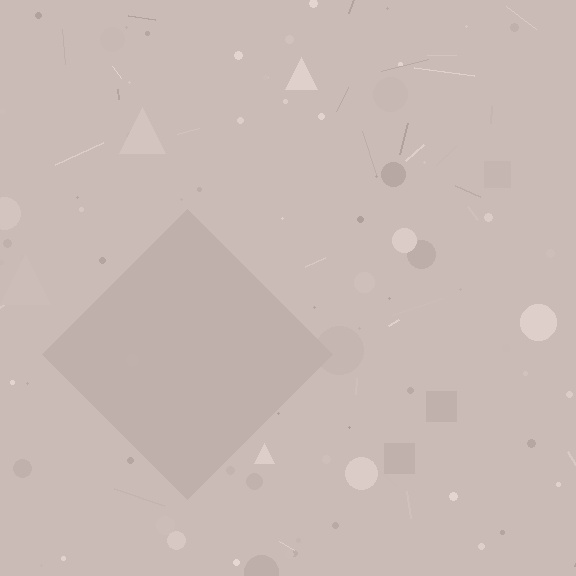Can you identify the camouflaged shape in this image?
The camouflaged shape is a diamond.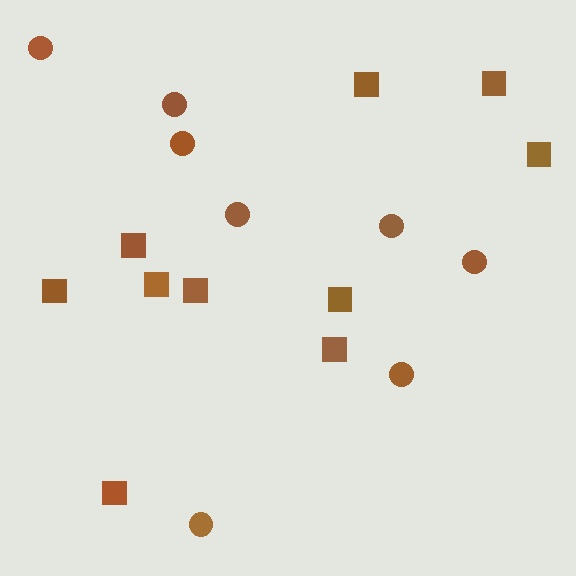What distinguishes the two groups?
There are 2 groups: one group of squares (10) and one group of circles (8).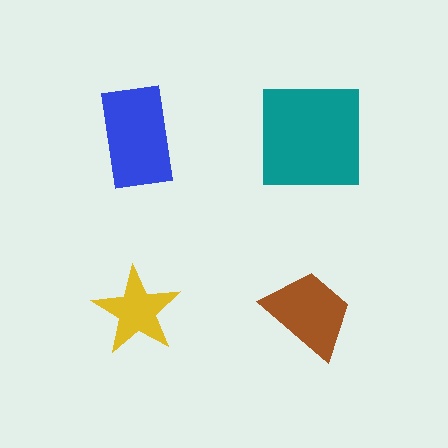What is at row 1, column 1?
A blue rectangle.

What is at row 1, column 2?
A teal square.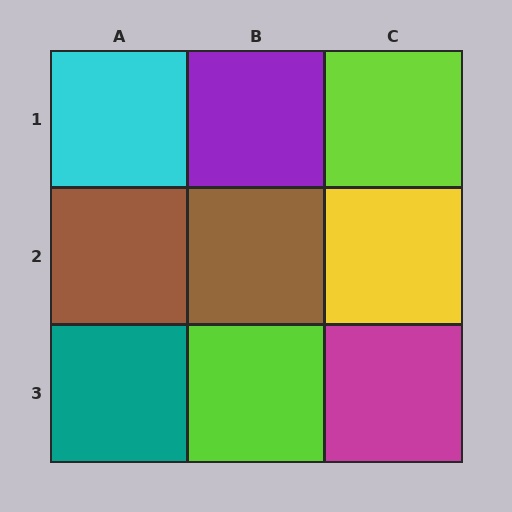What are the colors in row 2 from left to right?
Brown, brown, yellow.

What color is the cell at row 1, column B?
Purple.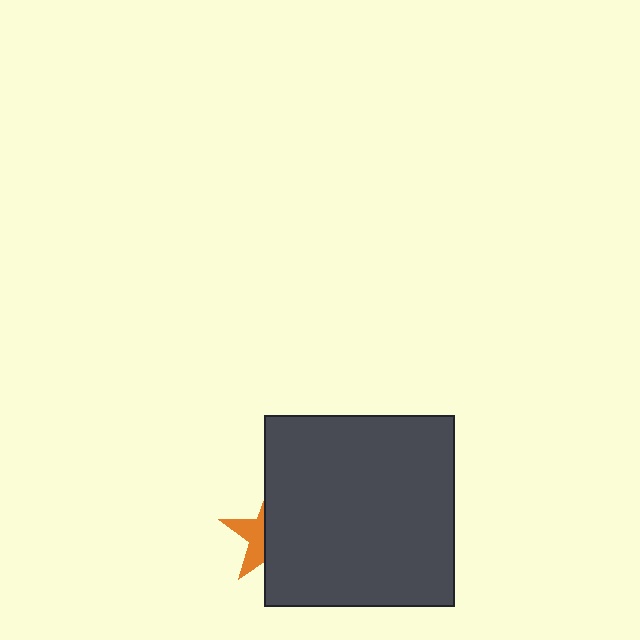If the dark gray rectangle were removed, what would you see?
You would see the complete orange star.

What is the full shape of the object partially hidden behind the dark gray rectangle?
The partially hidden object is an orange star.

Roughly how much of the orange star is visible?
A small part of it is visible (roughly 37%).